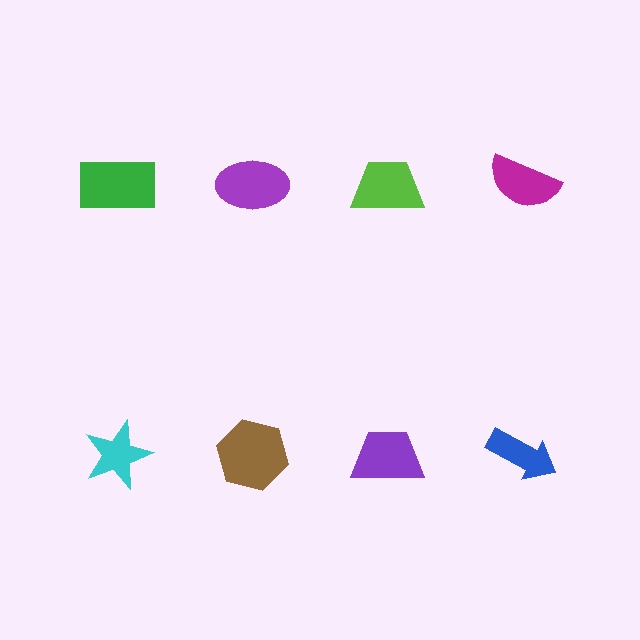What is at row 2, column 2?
A brown hexagon.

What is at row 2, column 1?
A cyan star.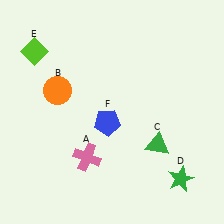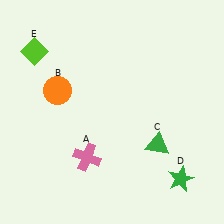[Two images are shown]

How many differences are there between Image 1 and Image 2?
There is 1 difference between the two images.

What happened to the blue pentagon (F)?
The blue pentagon (F) was removed in Image 2. It was in the bottom-left area of Image 1.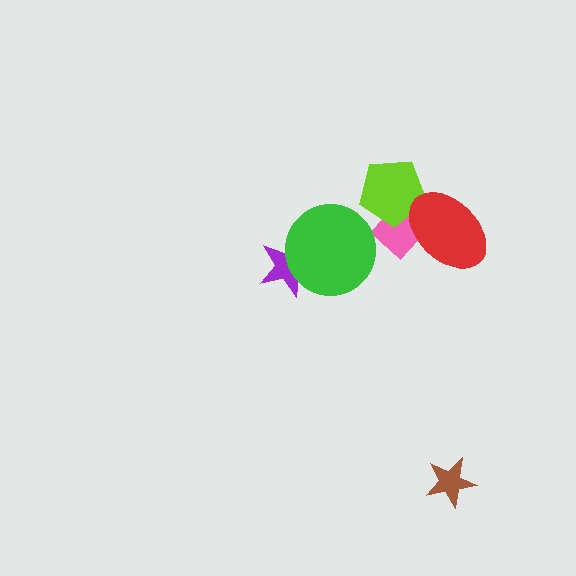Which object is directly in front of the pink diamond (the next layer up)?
The lime pentagon is directly in front of the pink diamond.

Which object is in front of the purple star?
The green circle is in front of the purple star.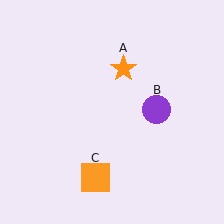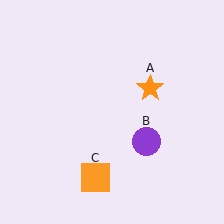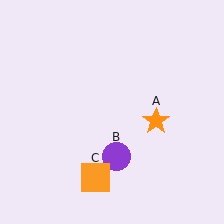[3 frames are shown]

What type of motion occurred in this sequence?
The orange star (object A), purple circle (object B) rotated clockwise around the center of the scene.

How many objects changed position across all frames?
2 objects changed position: orange star (object A), purple circle (object B).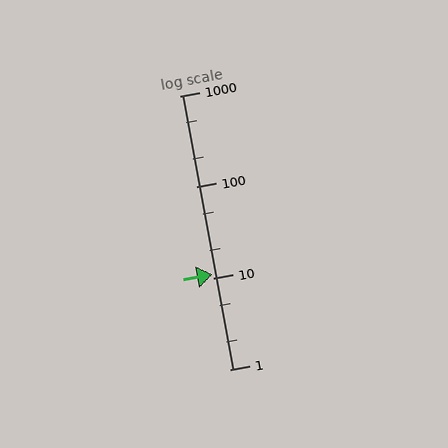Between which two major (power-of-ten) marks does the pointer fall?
The pointer is between 10 and 100.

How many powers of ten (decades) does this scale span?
The scale spans 3 decades, from 1 to 1000.